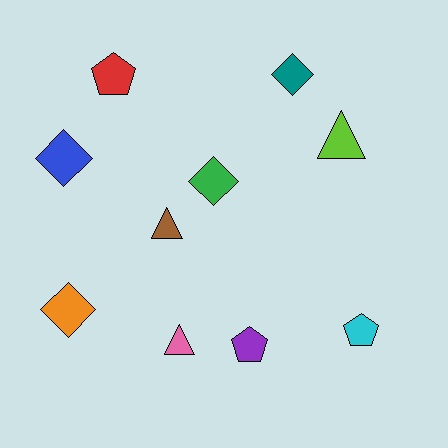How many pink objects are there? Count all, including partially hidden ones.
There is 1 pink object.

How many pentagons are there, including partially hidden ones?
There are 3 pentagons.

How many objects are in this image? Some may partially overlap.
There are 10 objects.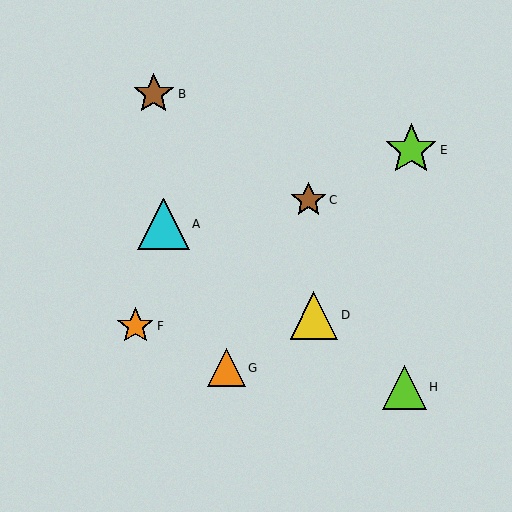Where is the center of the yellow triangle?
The center of the yellow triangle is at (314, 315).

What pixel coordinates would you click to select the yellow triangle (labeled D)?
Click at (314, 315) to select the yellow triangle D.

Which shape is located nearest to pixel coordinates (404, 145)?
The lime star (labeled E) at (411, 150) is nearest to that location.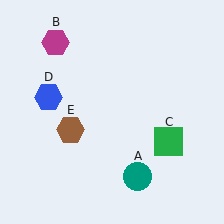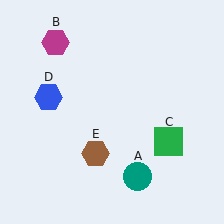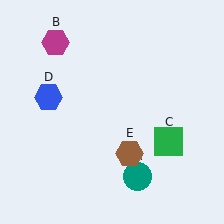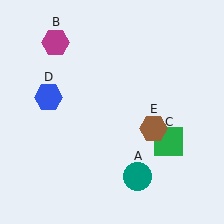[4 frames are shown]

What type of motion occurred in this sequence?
The brown hexagon (object E) rotated counterclockwise around the center of the scene.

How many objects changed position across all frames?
1 object changed position: brown hexagon (object E).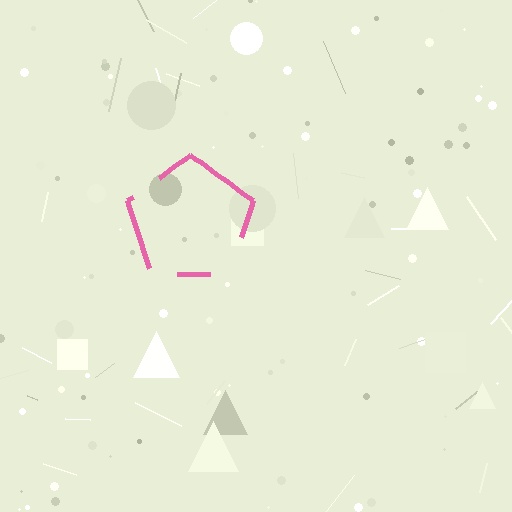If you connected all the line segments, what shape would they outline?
They would outline a pentagon.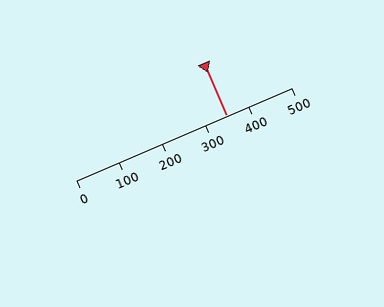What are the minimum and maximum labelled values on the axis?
The axis runs from 0 to 500.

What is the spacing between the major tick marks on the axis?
The major ticks are spaced 100 apart.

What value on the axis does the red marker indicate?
The marker indicates approximately 350.